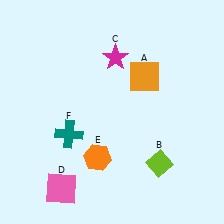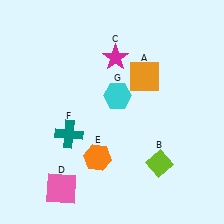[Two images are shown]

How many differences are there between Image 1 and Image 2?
There is 1 difference between the two images.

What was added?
A cyan hexagon (G) was added in Image 2.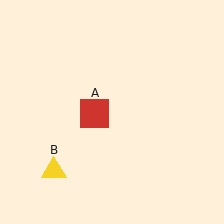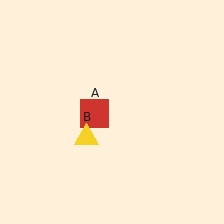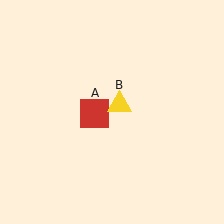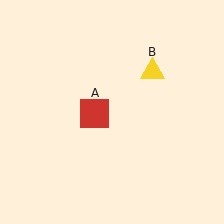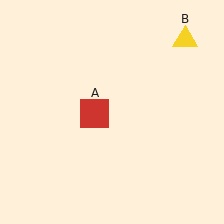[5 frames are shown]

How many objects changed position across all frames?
1 object changed position: yellow triangle (object B).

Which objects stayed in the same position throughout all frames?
Red square (object A) remained stationary.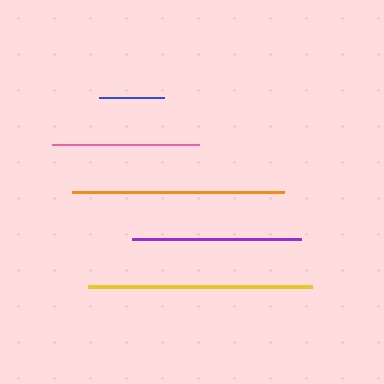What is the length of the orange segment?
The orange segment is approximately 211 pixels long.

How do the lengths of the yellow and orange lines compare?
The yellow and orange lines are approximately the same length.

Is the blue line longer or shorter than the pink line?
The pink line is longer than the blue line.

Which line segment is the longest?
The yellow line is the longest at approximately 224 pixels.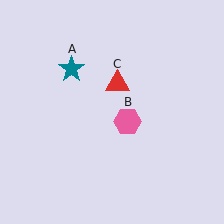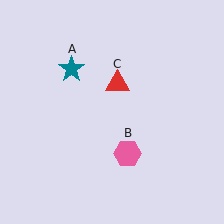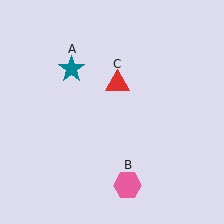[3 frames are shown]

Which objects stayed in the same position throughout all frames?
Teal star (object A) and red triangle (object C) remained stationary.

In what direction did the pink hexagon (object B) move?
The pink hexagon (object B) moved down.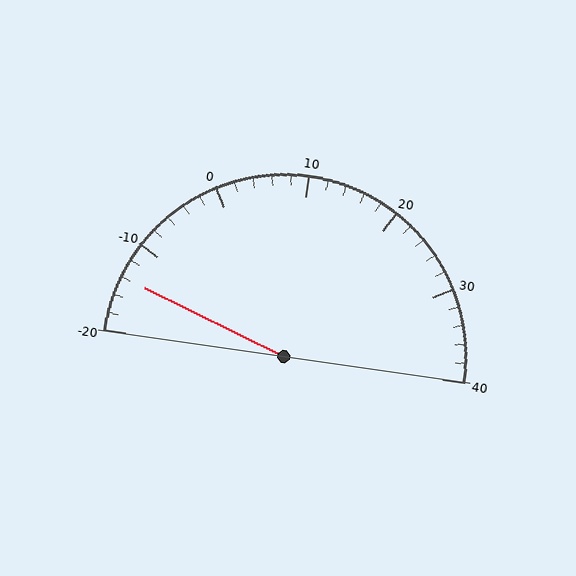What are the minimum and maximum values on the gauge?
The gauge ranges from -20 to 40.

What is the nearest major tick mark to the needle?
The nearest major tick mark is -10.